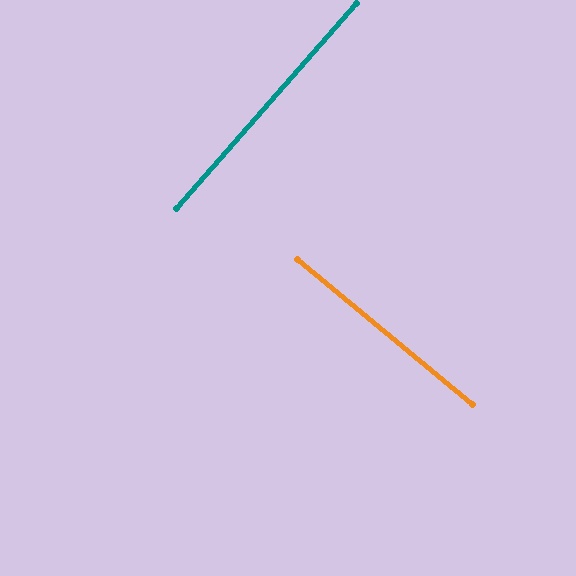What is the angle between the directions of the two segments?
Approximately 88 degrees.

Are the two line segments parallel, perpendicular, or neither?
Perpendicular — they meet at approximately 88°.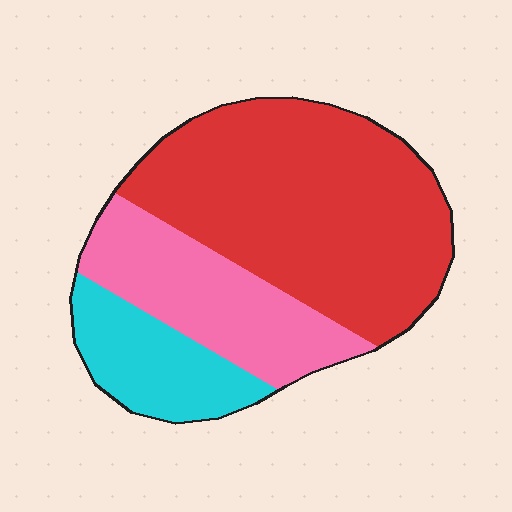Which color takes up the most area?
Red, at roughly 55%.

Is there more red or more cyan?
Red.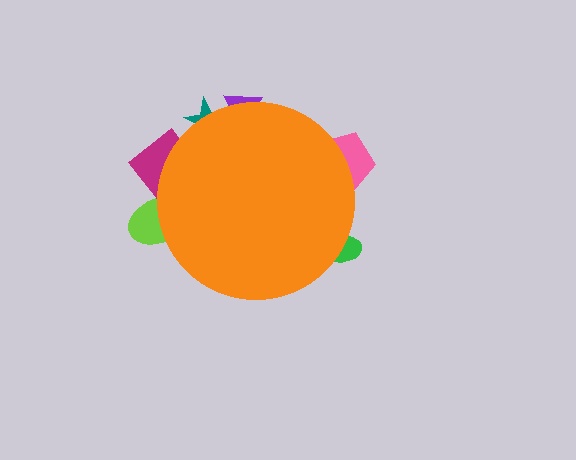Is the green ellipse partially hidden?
Yes, the green ellipse is partially hidden behind the orange circle.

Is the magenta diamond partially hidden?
Yes, the magenta diamond is partially hidden behind the orange circle.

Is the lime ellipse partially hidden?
Yes, the lime ellipse is partially hidden behind the orange circle.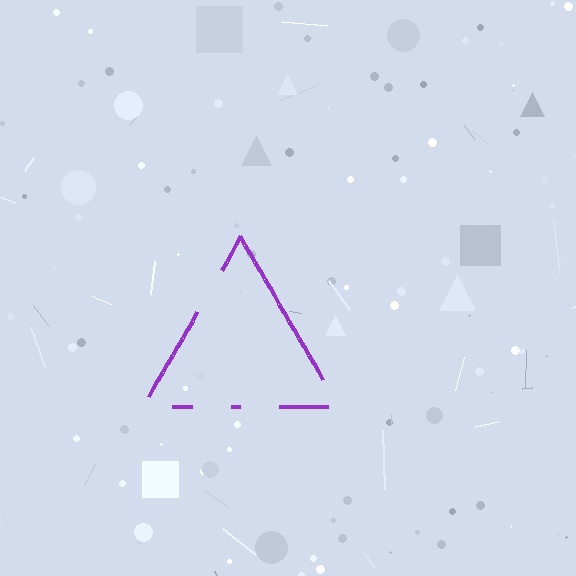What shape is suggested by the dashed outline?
The dashed outline suggests a triangle.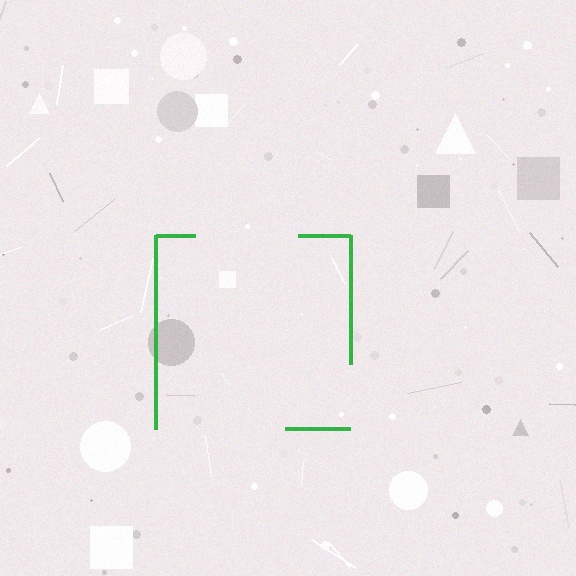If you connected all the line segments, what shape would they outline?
They would outline a square.